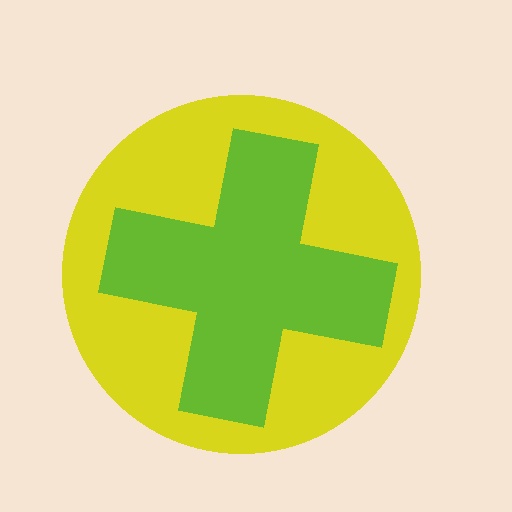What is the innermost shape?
The lime cross.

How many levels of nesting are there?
2.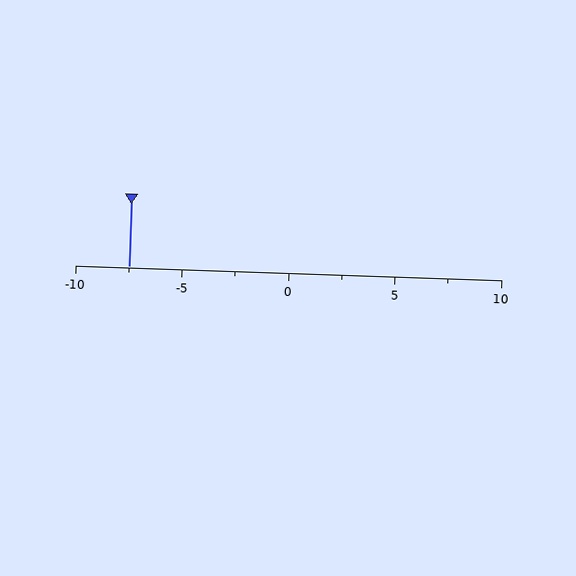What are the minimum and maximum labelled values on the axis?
The axis runs from -10 to 10.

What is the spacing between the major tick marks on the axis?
The major ticks are spaced 5 apart.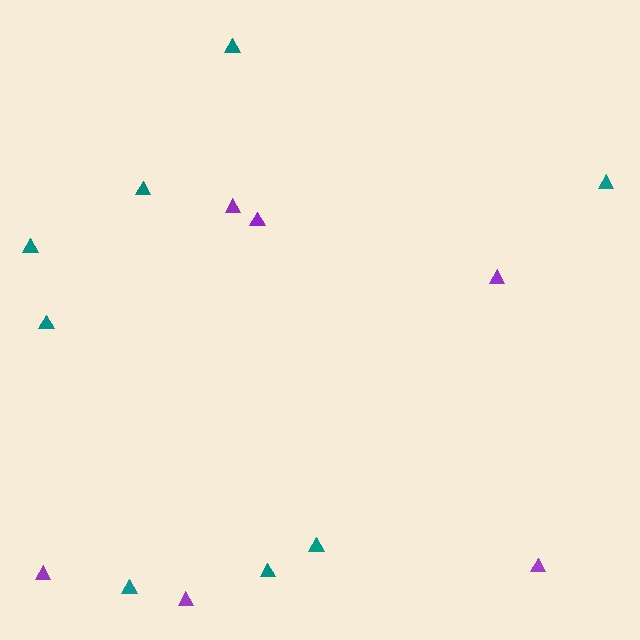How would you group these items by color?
There are 2 groups: one group of purple triangles (6) and one group of teal triangles (8).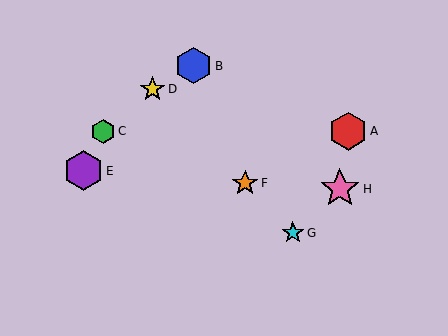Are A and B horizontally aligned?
No, A is at y≈131 and B is at y≈66.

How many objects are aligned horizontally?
2 objects (A, C) are aligned horizontally.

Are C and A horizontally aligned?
Yes, both are at y≈131.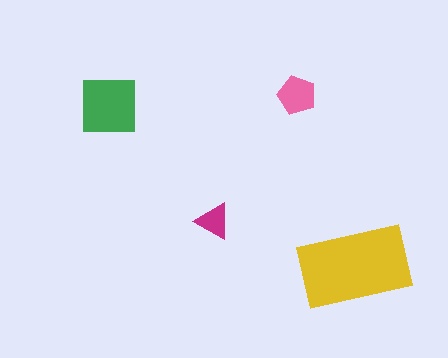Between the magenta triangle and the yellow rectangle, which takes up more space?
The yellow rectangle.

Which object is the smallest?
The magenta triangle.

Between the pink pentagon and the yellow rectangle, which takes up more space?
The yellow rectangle.